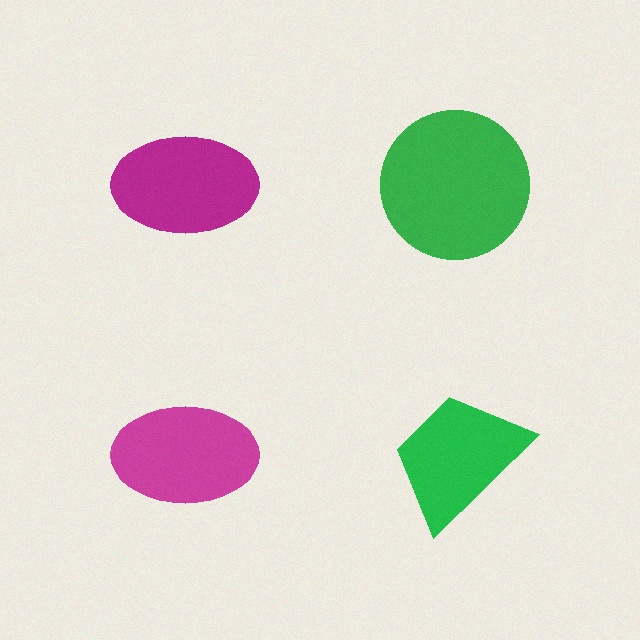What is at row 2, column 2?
A green trapezoid.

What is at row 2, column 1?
A magenta ellipse.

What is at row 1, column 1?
A magenta ellipse.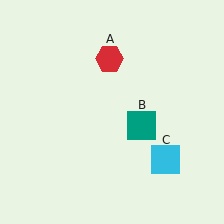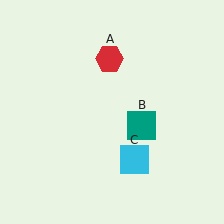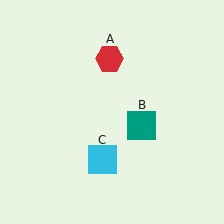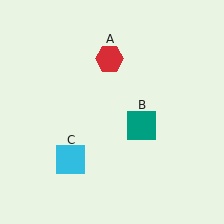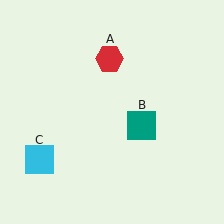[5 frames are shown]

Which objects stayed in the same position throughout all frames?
Red hexagon (object A) and teal square (object B) remained stationary.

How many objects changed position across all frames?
1 object changed position: cyan square (object C).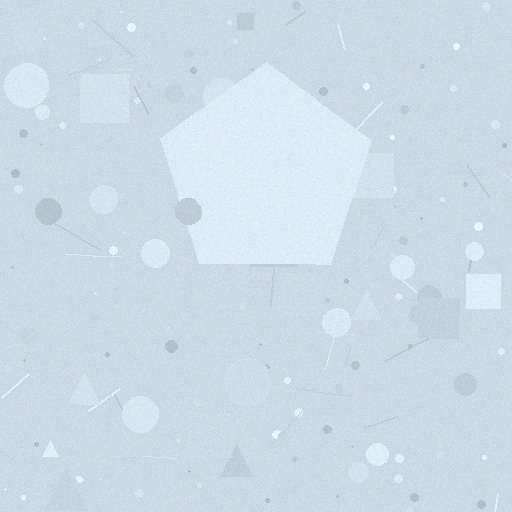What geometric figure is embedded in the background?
A pentagon is embedded in the background.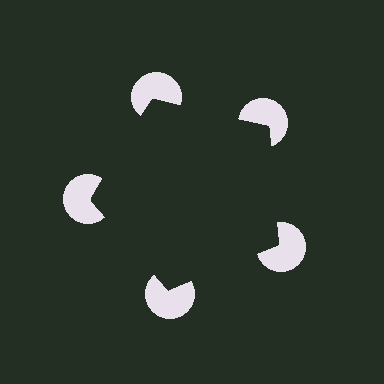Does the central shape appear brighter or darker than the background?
It typically appears slightly darker than the background, even though no actual brightness change is drawn.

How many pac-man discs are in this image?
There are 5 — one at each vertex of the illusory pentagon.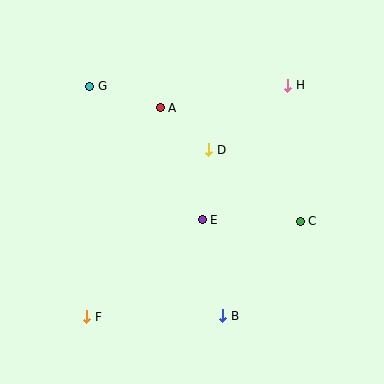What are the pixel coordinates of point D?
Point D is at (209, 150).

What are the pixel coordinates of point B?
Point B is at (223, 316).